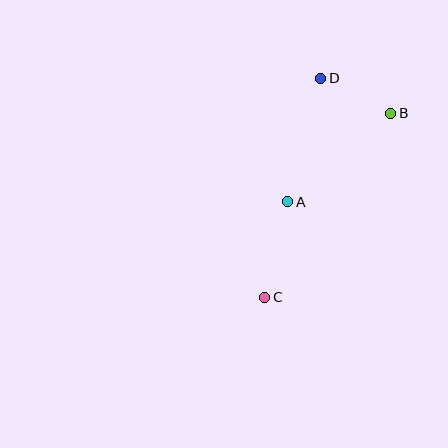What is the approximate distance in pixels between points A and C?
The distance between A and C is approximately 99 pixels.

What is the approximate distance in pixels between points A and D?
The distance between A and D is approximately 127 pixels.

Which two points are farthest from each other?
Points C and D are farthest from each other.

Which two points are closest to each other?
Points B and D are closest to each other.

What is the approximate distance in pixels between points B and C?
The distance between B and C is approximately 223 pixels.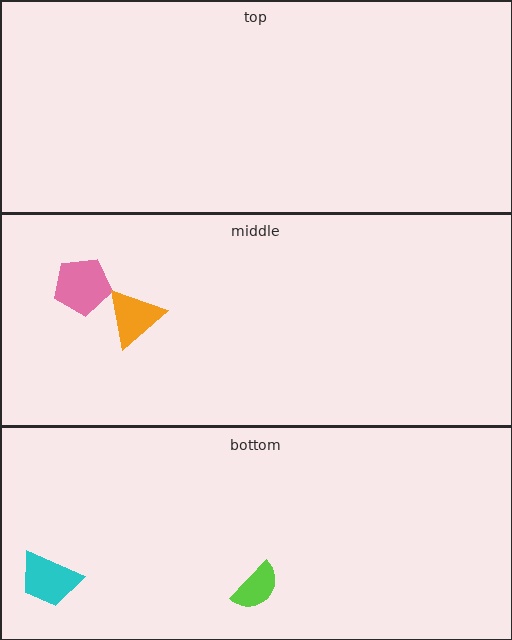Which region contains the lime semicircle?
The bottom region.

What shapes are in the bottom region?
The cyan trapezoid, the lime semicircle.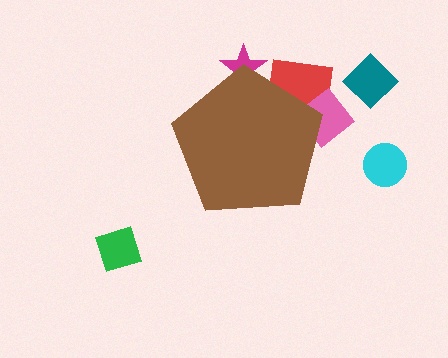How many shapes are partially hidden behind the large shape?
3 shapes are partially hidden.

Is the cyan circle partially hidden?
No, the cyan circle is fully visible.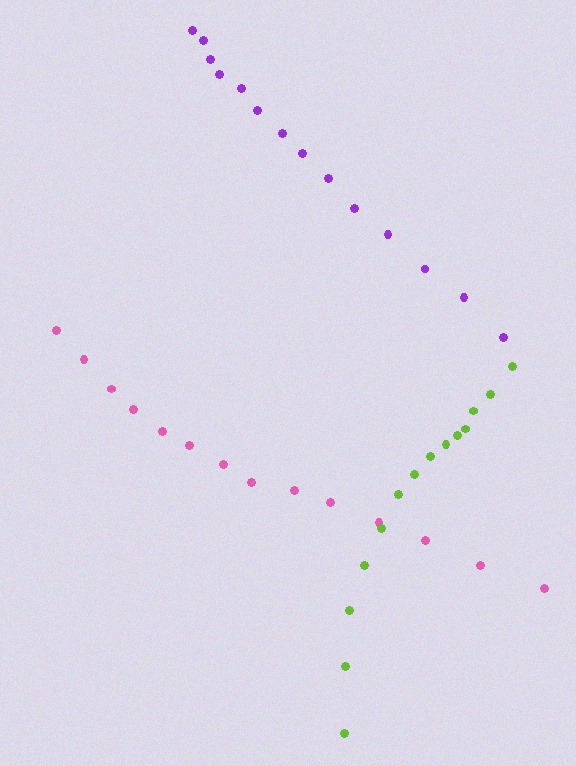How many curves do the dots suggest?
There are 3 distinct paths.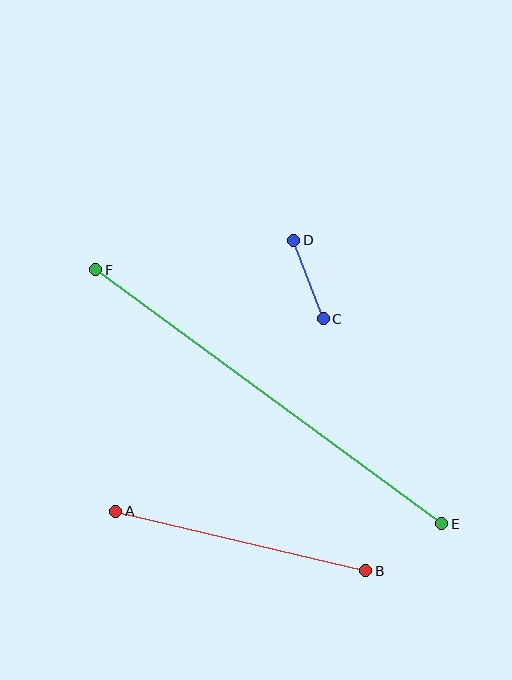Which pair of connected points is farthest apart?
Points E and F are farthest apart.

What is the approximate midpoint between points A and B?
The midpoint is at approximately (241, 541) pixels.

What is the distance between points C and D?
The distance is approximately 84 pixels.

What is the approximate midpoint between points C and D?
The midpoint is at approximately (309, 280) pixels.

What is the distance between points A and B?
The distance is approximately 257 pixels.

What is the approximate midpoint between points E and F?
The midpoint is at approximately (269, 397) pixels.